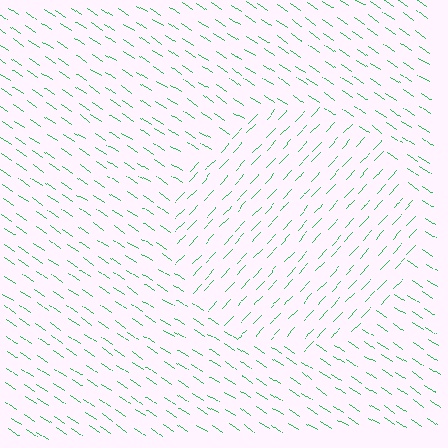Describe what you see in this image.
The image is filled with small green line segments. A circle region in the image has lines oriented differently from the surrounding lines, creating a visible texture boundary.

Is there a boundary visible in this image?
Yes, there is a texture boundary formed by a change in line orientation.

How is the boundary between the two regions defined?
The boundary is defined purely by a change in line orientation (approximately 80 degrees difference). All lines are the same color and thickness.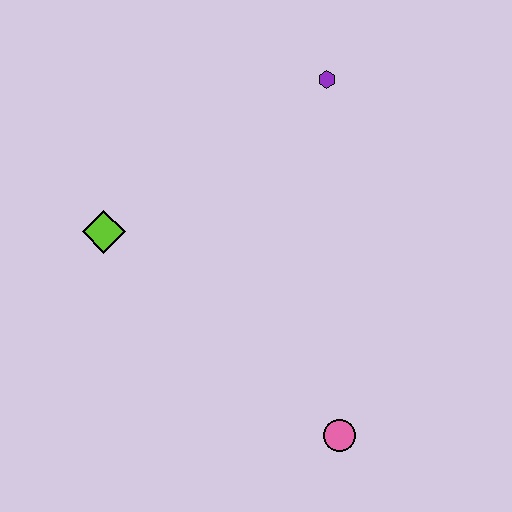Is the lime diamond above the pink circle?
Yes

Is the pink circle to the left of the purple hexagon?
No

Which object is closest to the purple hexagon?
The lime diamond is closest to the purple hexagon.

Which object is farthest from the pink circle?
The purple hexagon is farthest from the pink circle.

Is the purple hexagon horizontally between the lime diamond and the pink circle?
Yes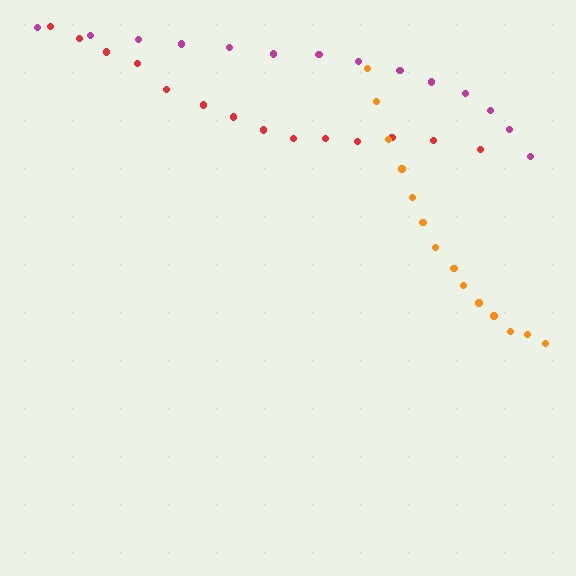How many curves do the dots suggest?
There are 3 distinct paths.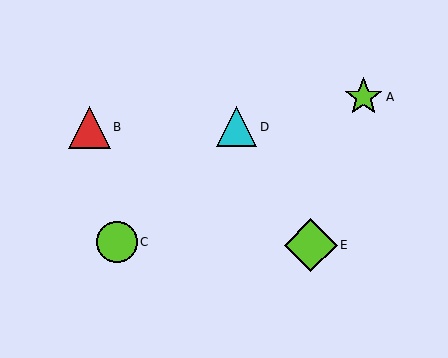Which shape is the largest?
The lime diamond (labeled E) is the largest.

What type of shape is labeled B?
Shape B is a red triangle.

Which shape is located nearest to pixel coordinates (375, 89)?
The lime star (labeled A) at (364, 97) is nearest to that location.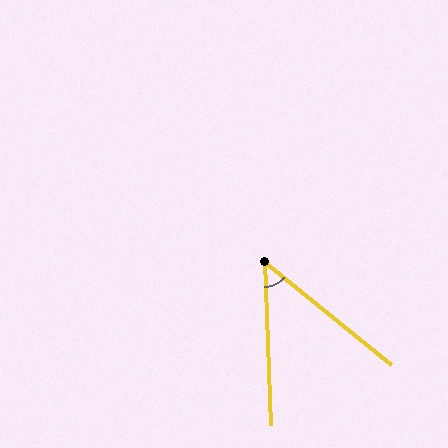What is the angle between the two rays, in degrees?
Approximately 49 degrees.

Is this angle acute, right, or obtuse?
It is acute.